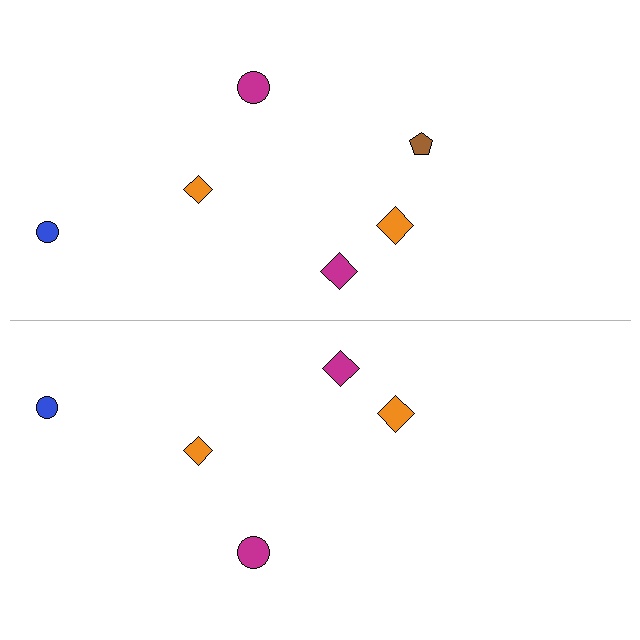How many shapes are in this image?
There are 11 shapes in this image.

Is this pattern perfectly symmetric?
No, the pattern is not perfectly symmetric. A brown pentagon is missing from the bottom side.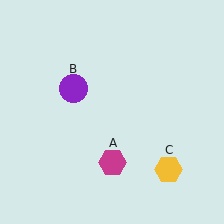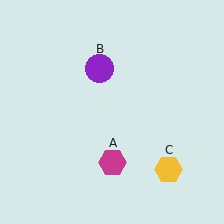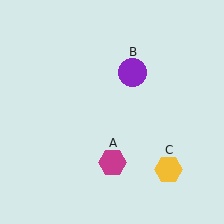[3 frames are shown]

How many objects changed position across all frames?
1 object changed position: purple circle (object B).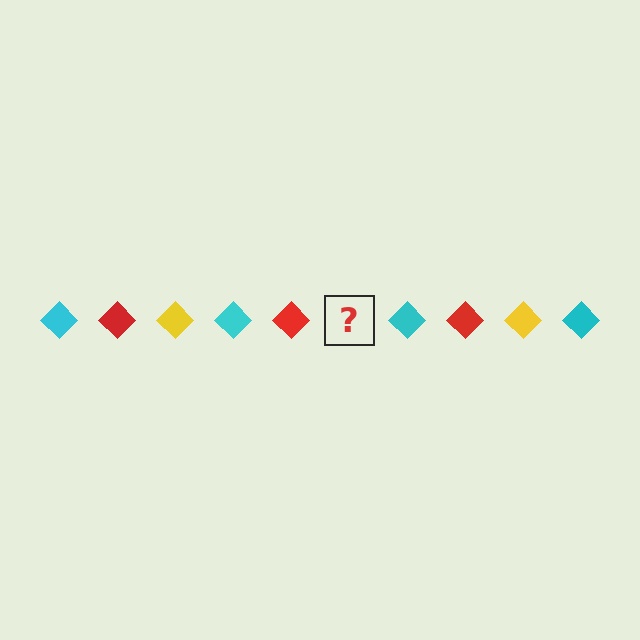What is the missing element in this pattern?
The missing element is a yellow diamond.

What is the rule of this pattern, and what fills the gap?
The rule is that the pattern cycles through cyan, red, yellow diamonds. The gap should be filled with a yellow diamond.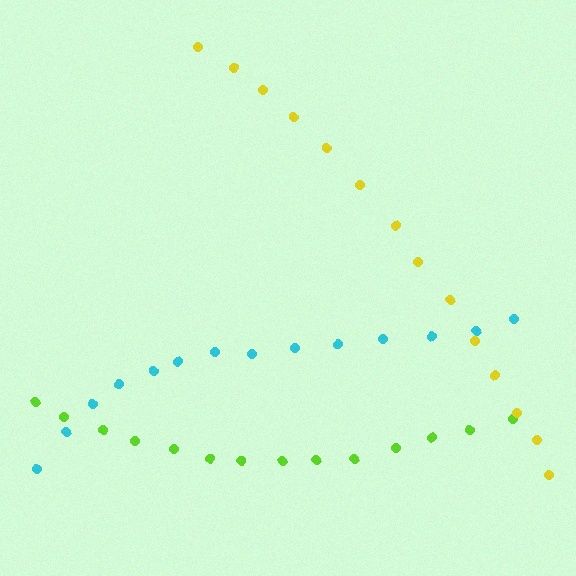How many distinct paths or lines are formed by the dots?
There are 3 distinct paths.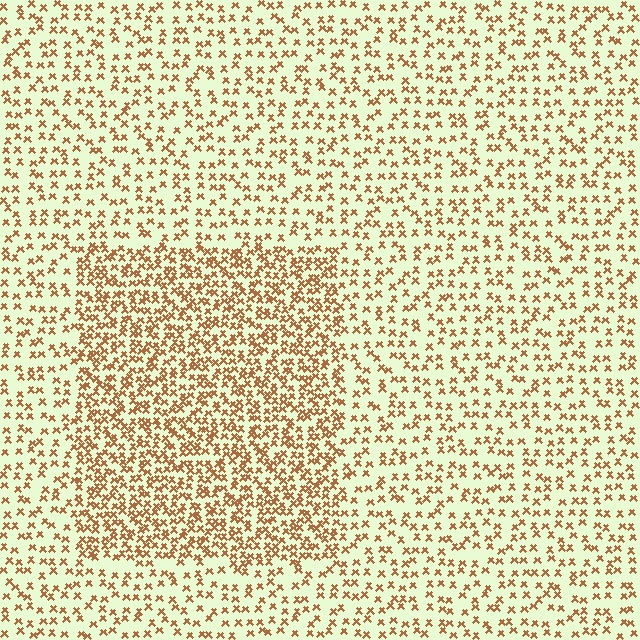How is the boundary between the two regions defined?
The boundary is defined by a change in element density (approximately 2.0x ratio). All elements are the same color, size, and shape.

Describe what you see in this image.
The image contains small brown elements arranged at two different densities. A rectangle-shaped region is visible where the elements are more densely packed than the surrounding area.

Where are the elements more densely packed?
The elements are more densely packed inside the rectangle boundary.